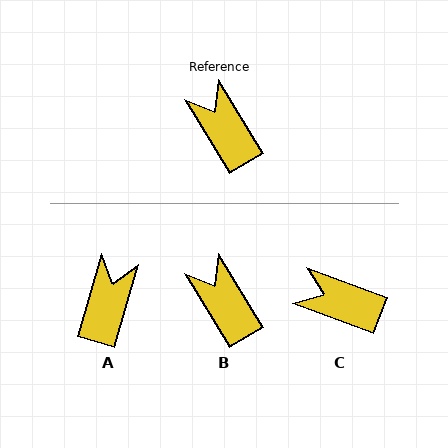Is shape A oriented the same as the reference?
No, it is off by about 48 degrees.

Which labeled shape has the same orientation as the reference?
B.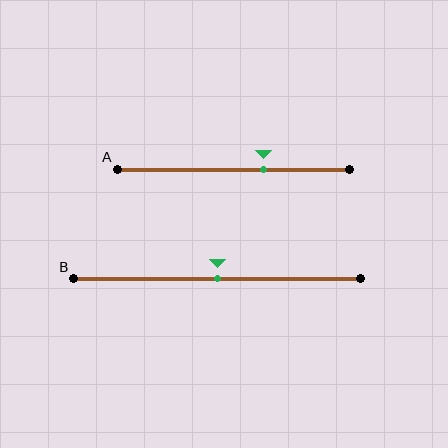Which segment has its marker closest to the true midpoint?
Segment B has its marker closest to the true midpoint.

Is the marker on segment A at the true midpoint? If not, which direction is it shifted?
No, the marker on segment A is shifted to the right by about 13% of the segment length.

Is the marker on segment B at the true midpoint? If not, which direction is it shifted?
Yes, the marker on segment B is at the true midpoint.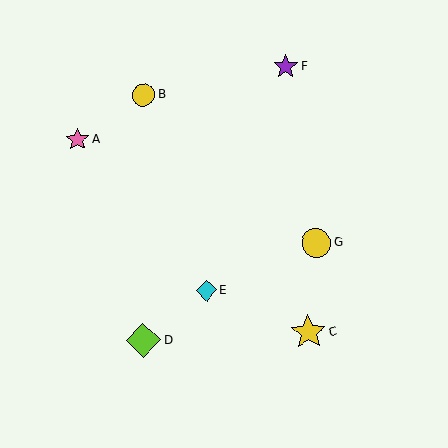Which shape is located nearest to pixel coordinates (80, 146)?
The pink star (labeled A) at (78, 139) is nearest to that location.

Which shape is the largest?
The yellow star (labeled C) is the largest.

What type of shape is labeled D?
Shape D is a lime diamond.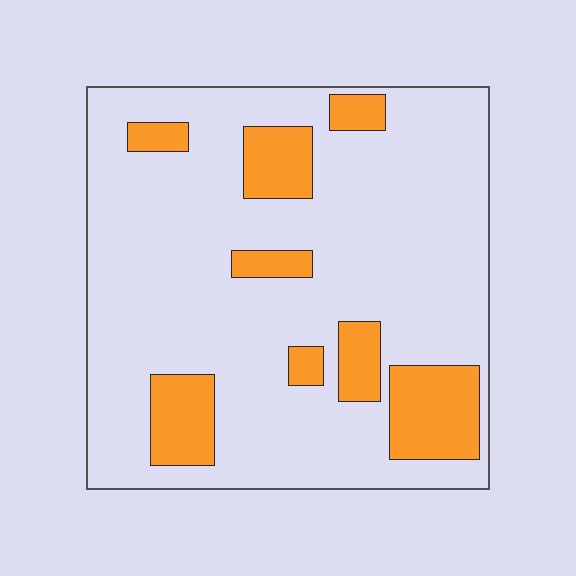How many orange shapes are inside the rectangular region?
8.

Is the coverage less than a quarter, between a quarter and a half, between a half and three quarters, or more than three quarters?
Less than a quarter.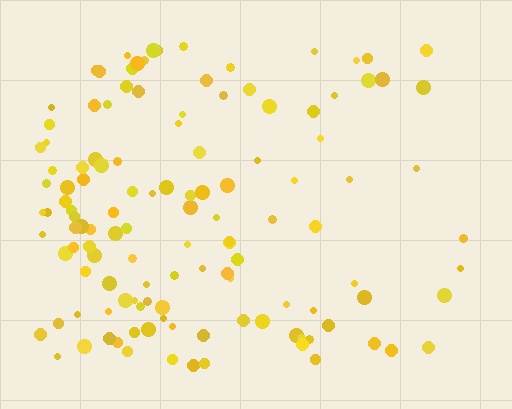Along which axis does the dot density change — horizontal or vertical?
Horizontal.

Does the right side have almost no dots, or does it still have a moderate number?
Still a moderate number, just noticeably fewer than the left.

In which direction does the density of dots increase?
From right to left, with the left side densest.